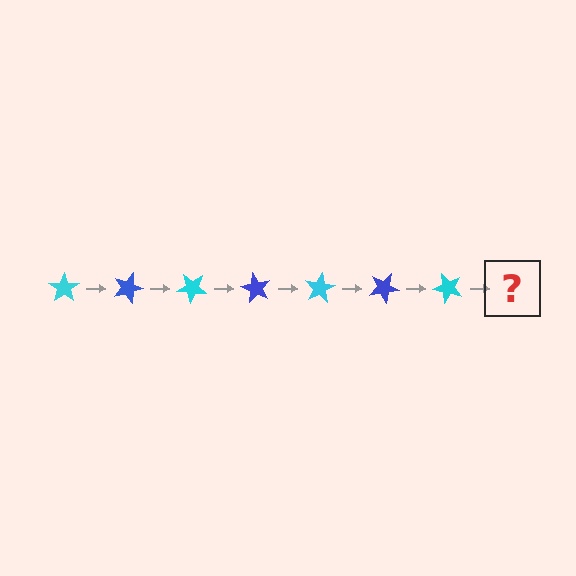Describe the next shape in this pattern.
It should be a blue star, rotated 140 degrees from the start.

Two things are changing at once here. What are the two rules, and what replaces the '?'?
The two rules are that it rotates 20 degrees each step and the color cycles through cyan and blue. The '?' should be a blue star, rotated 140 degrees from the start.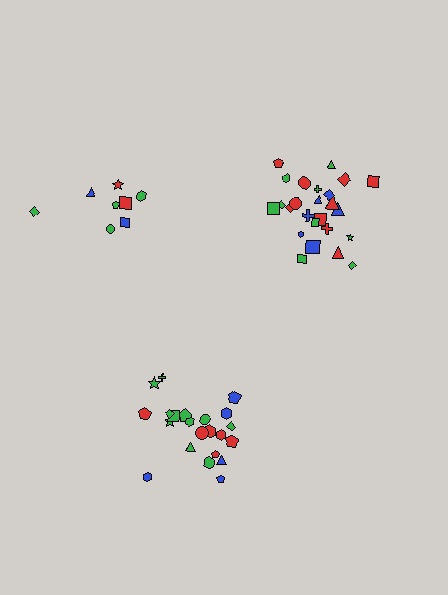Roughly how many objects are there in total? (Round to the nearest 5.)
Roughly 55 objects in total.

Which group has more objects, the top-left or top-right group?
The top-right group.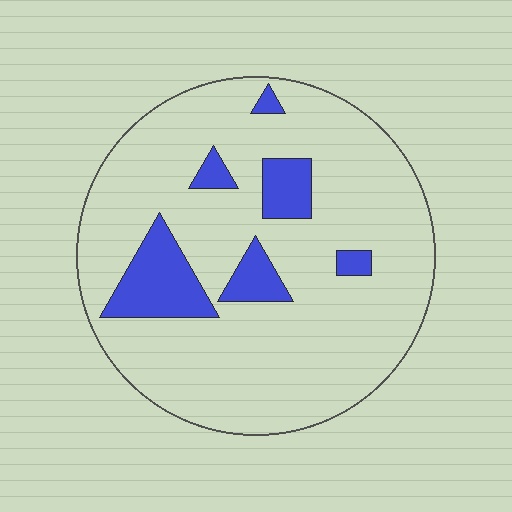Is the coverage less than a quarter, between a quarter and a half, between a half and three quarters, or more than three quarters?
Less than a quarter.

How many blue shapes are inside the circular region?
6.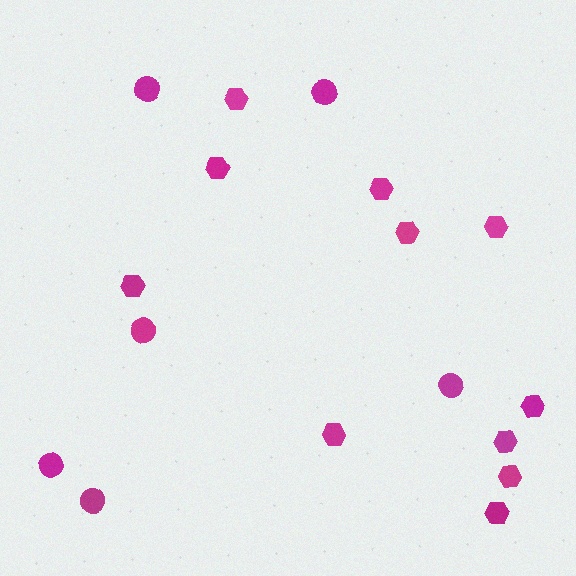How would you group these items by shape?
There are 2 groups: one group of hexagons (11) and one group of circles (6).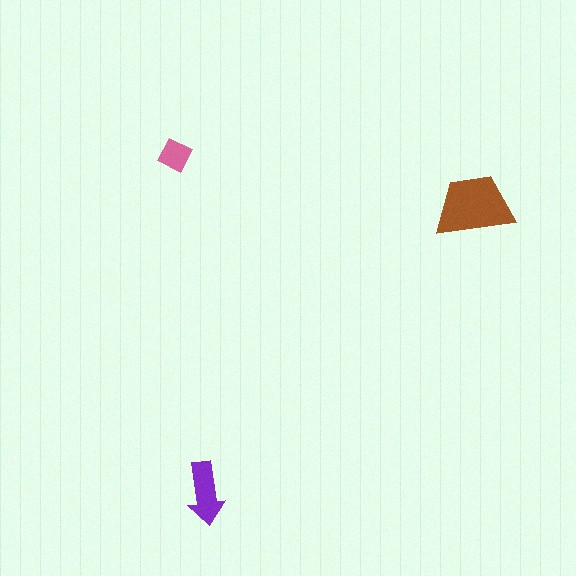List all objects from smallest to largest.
The pink diamond, the purple arrow, the brown trapezoid.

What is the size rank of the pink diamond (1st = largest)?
3rd.